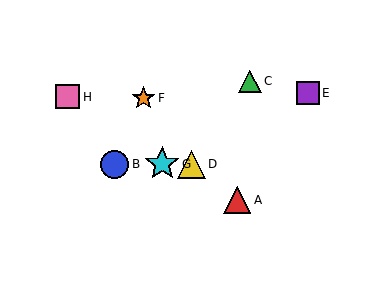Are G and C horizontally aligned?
No, G is at y≈164 and C is at y≈81.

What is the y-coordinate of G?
Object G is at y≈164.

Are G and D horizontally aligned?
Yes, both are at y≈164.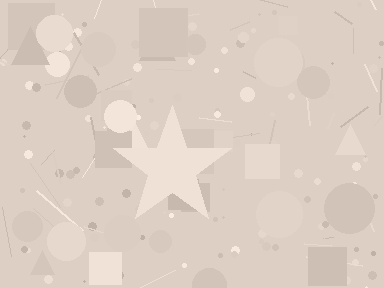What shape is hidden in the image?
A star is hidden in the image.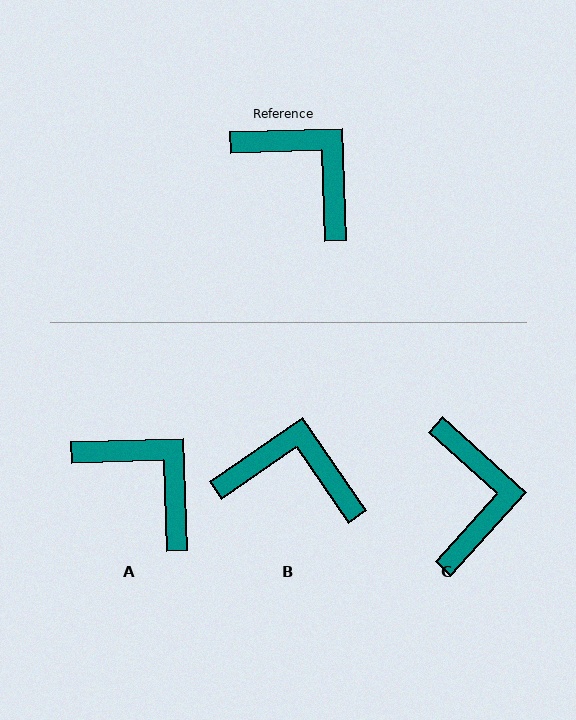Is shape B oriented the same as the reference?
No, it is off by about 33 degrees.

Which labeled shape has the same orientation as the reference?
A.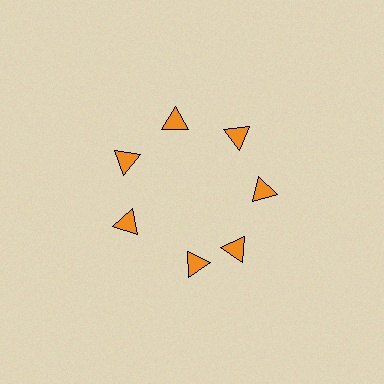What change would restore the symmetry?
The symmetry would be restored by rotating it back into even spacing with its neighbors so that all 7 triangles sit at equal angles and equal distance from the center.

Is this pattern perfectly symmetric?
No. The 7 orange triangles are arranged in a ring, but one element near the 6 o'clock position is rotated out of alignment along the ring, breaking the 7-fold rotational symmetry.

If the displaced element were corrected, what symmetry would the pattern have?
It would have 7-fold rotational symmetry — the pattern would map onto itself every 51 degrees.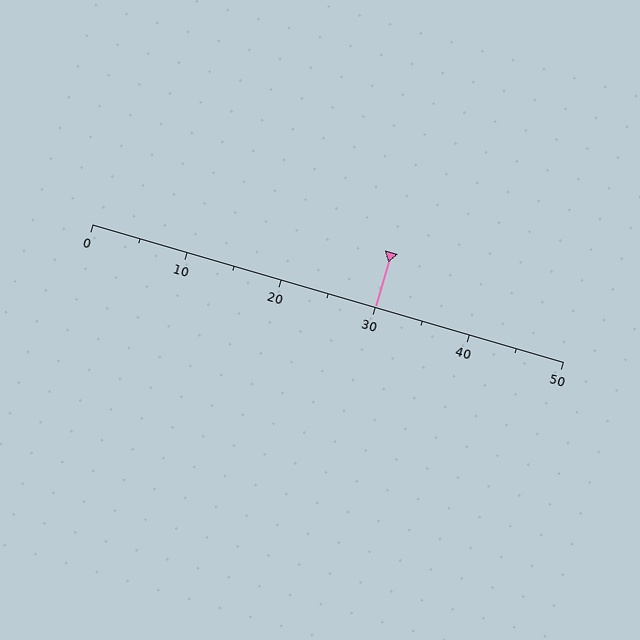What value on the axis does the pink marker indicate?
The marker indicates approximately 30.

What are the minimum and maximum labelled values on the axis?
The axis runs from 0 to 50.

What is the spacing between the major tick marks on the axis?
The major ticks are spaced 10 apart.